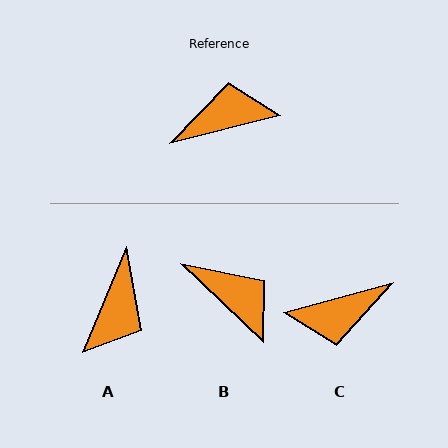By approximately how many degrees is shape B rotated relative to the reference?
Approximately 58 degrees clockwise.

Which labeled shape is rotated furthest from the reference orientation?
C, about 179 degrees away.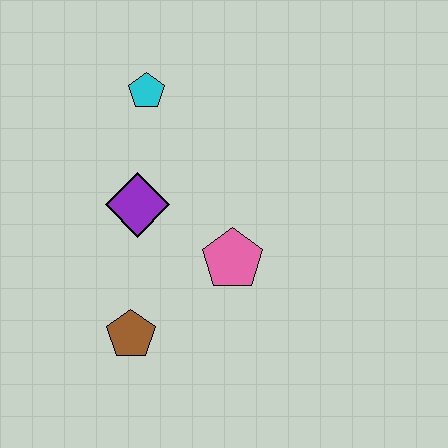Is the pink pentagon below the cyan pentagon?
Yes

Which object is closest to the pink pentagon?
The purple diamond is closest to the pink pentagon.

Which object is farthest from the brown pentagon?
The cyan pentagon is farthest from the brown pentagon.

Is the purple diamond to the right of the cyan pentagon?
No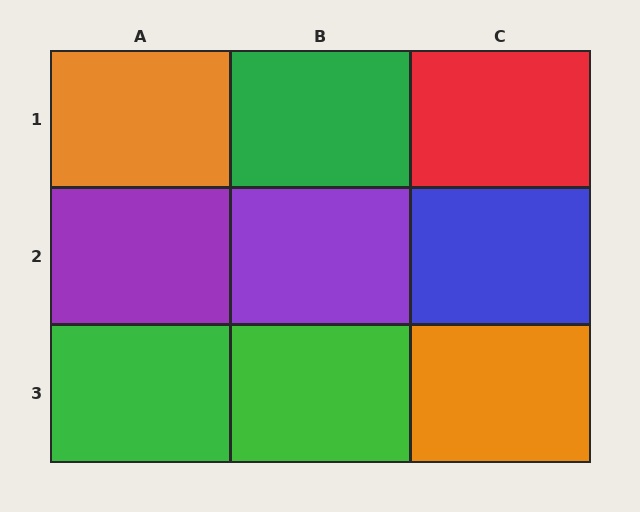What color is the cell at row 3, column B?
Green.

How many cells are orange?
2 cells are orange.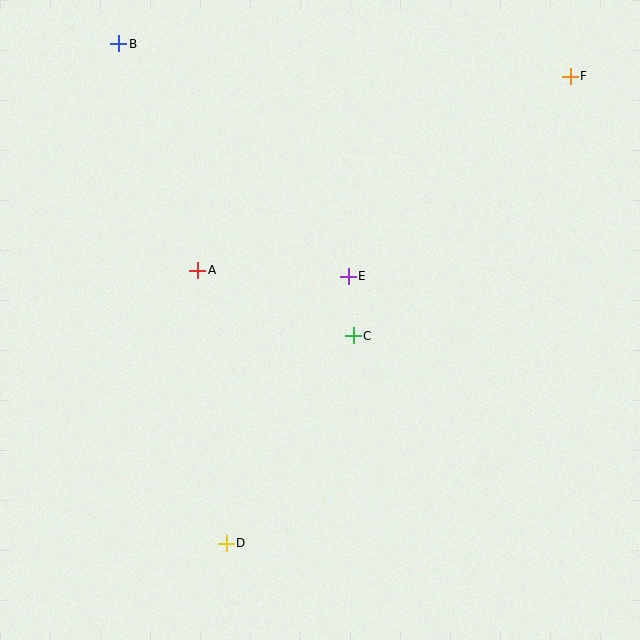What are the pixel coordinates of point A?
Point A is at (198, 270).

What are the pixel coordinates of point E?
Point E is at (348, 276).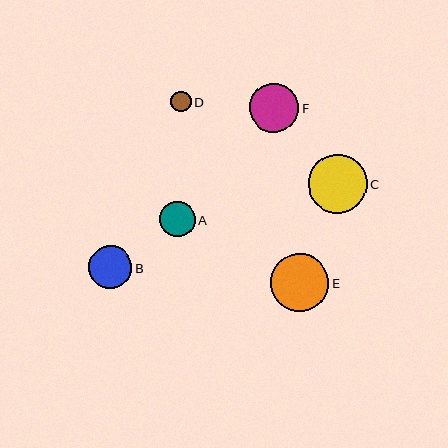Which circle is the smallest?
Circle D is the smallest with a size of approximately 20 pixels.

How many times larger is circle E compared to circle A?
Circle E is approximately 1.7 times the size of circle A.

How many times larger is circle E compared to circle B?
Circle E is approximately 1.4 times the size of circle B.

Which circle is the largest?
Circle C is the largest with a size of approximately 59 pixels.